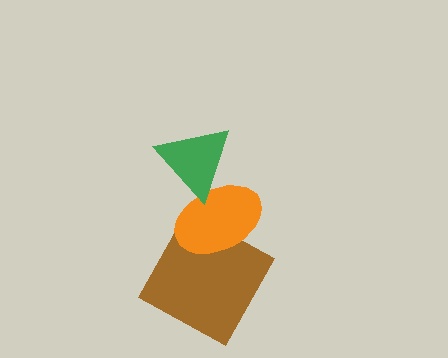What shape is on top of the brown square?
The orange ellipse is on top of the brown square.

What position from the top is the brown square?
The brown square is 3rd from the top.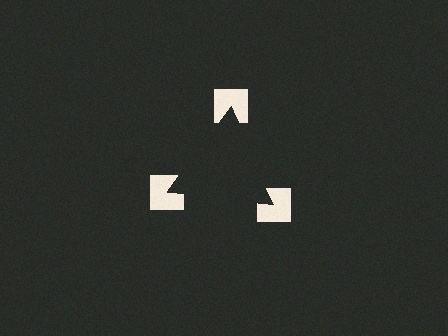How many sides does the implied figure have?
3 sides.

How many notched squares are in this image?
There are 3 — one at each vertex of the illusory triangle.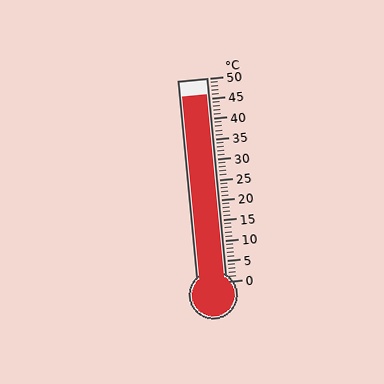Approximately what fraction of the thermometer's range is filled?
The thermometer is filled to approximately 90% of its range.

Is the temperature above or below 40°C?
The temperature is above 40°C.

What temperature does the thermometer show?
The thermometer shows approximately 46°C.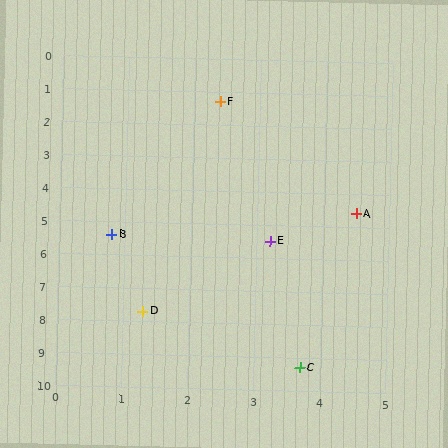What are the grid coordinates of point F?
Point F is at approximately (2.4, 1.3).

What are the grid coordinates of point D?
Point D is at approximately (1.3, 7.7).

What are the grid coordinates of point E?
Point E is at approximately (3.2, 5.5).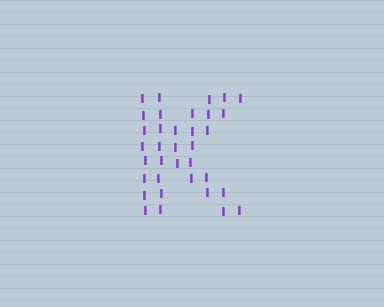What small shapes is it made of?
It is made of small letter I's.